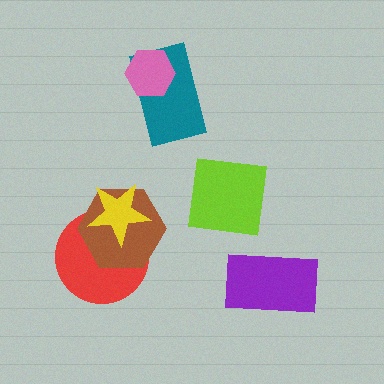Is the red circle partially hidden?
Yes, it is partially covered by another shape.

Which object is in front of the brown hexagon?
The yellow star is in front of the brown hexagon.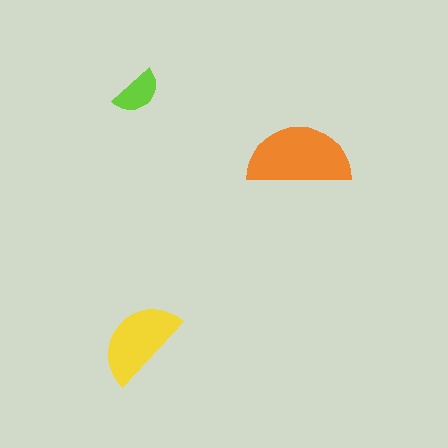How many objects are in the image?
There are 3 objects in the image.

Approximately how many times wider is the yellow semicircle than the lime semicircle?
About 2 times wider.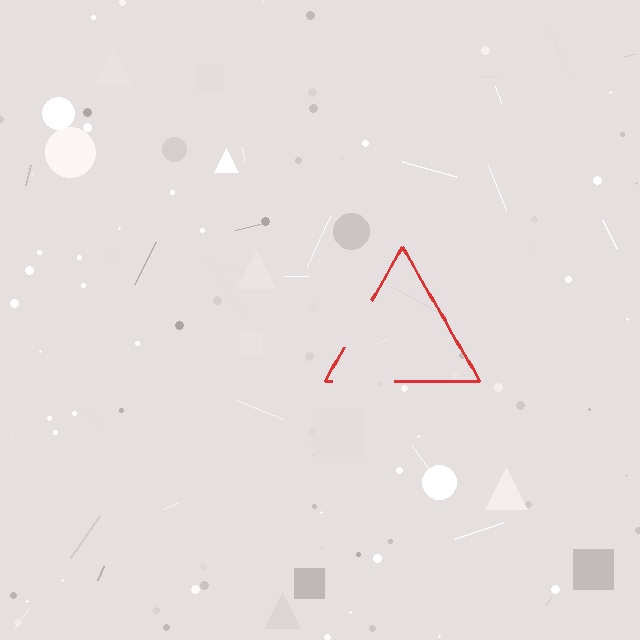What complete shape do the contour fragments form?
The contour fragments form a triangle.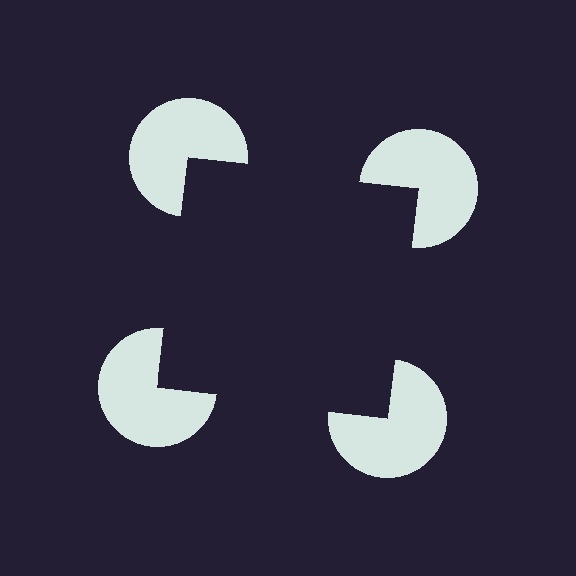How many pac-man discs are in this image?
There are 4 — one at each vertex of the illusory square.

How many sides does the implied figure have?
4 sides.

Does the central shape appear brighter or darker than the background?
It typically appears slightly darker than the background, even though no actual brightness change is drawn.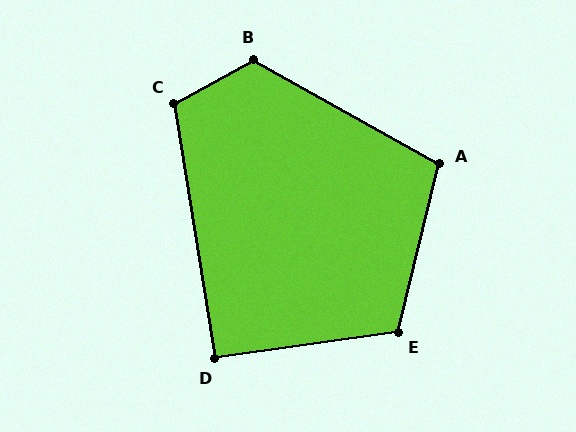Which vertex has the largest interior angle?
B, at approximately 122 degrees.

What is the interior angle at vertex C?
Approximately 110 degrees (obtuse).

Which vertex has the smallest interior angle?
D, at approximately 91 degrees.